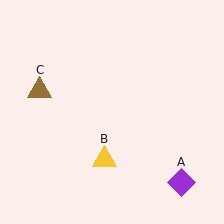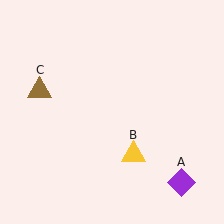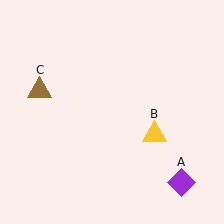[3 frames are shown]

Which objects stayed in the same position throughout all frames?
Purple diamond (object A) and brown triangle (object C) remained stationary.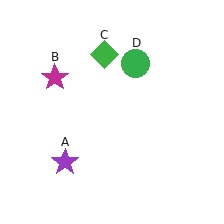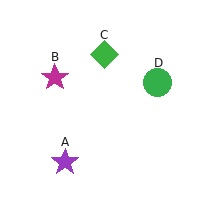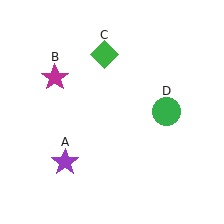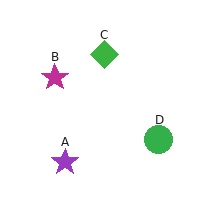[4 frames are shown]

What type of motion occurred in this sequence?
The green circle (object D) rotated clockwise around the center of the scene.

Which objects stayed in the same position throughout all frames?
Purple star (object A) and magenta star (object B) and green diamond (object C) remained stationary.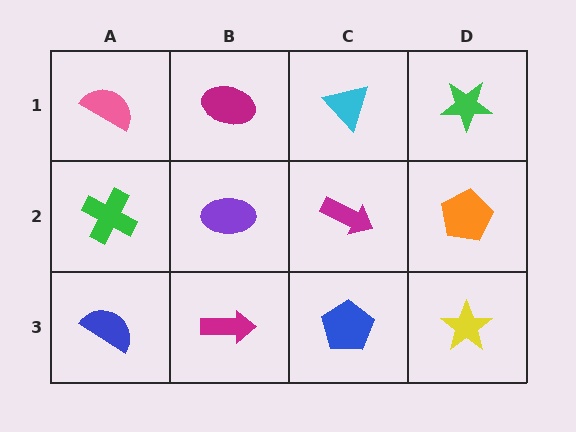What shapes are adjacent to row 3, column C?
A magenta arrow (row 2, column C), a magenta arrow (row 3, column B), a yellow star (row 3, column D).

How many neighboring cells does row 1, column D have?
2.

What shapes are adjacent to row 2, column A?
A pink semicircle (row 1, column A), a blue semicircle (row 3, column A), a purple ellipse (row 2, column B).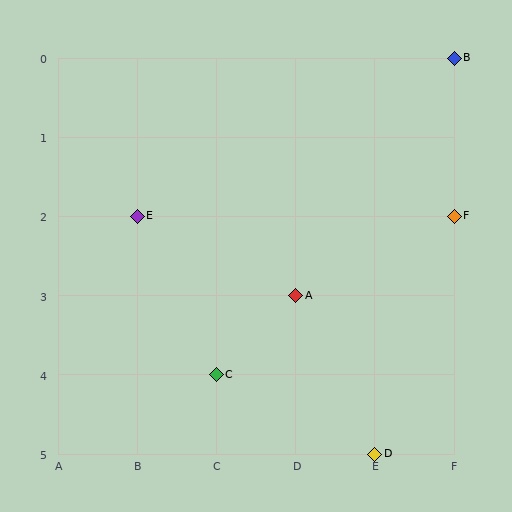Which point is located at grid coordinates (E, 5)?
Point D is at (E, 5).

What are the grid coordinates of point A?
Point A is at grid coordinates (D, 3).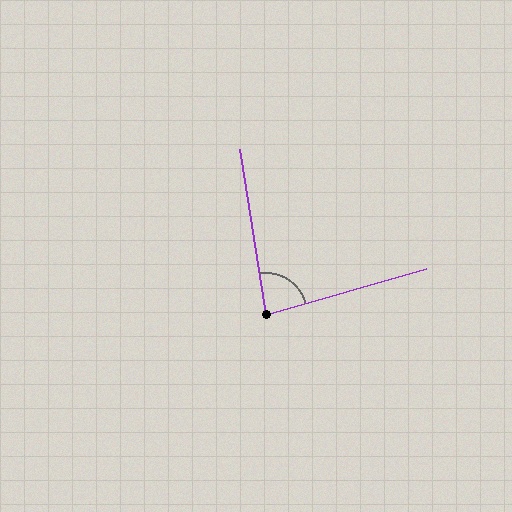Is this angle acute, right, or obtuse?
It is acute.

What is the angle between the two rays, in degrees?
Approximately 83 degrees.